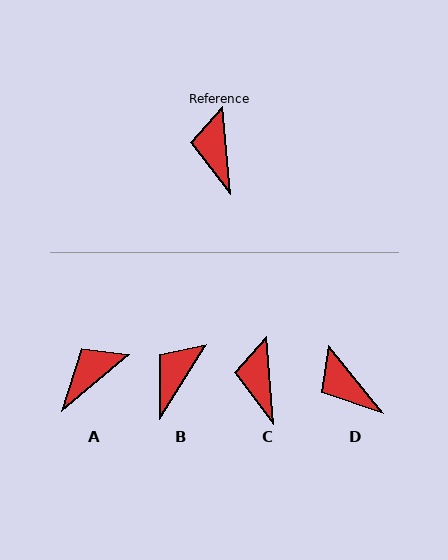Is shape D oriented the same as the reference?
No, it is off by about 34 degrees.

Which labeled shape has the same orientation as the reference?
C.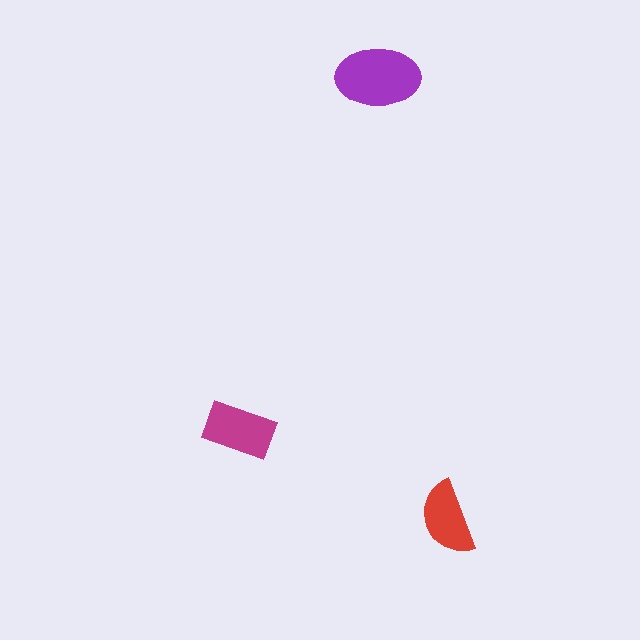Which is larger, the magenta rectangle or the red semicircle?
The magenta rectangle.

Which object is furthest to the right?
The red semicircle is rightmost.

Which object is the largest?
The purple ellipse.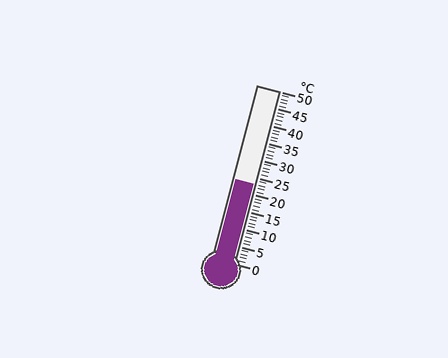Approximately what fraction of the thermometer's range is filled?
The thermometer is filled to approximately 45% of its range.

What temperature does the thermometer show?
The thermometer shows approximately 23°C.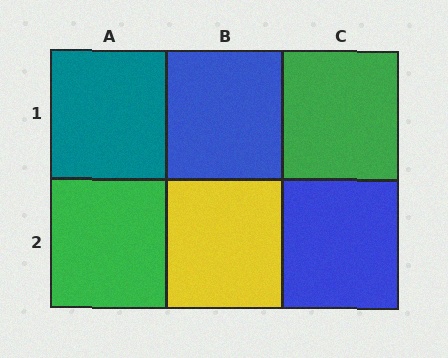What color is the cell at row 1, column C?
Green.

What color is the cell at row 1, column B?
Blue.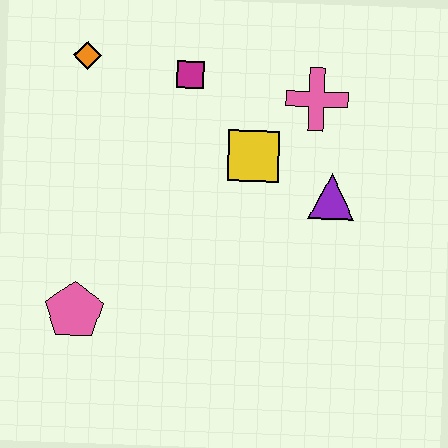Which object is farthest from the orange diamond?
The purple triangle is farthest from the orange diamond.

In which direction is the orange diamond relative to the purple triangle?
The orange diamond is to the left of the purple triangle.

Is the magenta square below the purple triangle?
No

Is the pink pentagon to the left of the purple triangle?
Yes